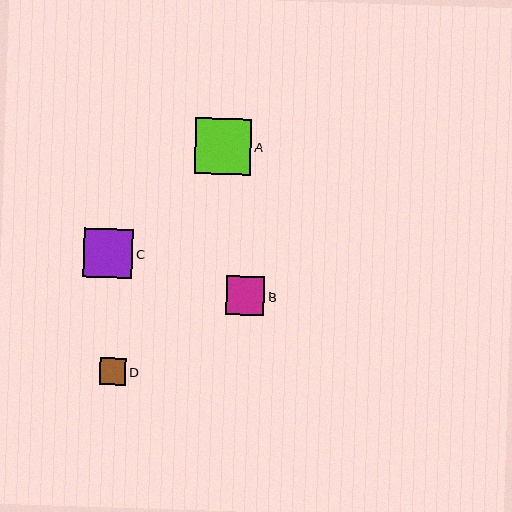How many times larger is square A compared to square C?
Square A is approximately 1.1 times the size of square C.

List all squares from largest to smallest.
From largest to smallest: A, C, B, D.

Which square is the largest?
Square A is the largest with a size of approximately 56 pixels.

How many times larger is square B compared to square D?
Square B is approximately 1.4 times the size of square D.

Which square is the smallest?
Square D is the smallest with a size of approximately 27 pixels.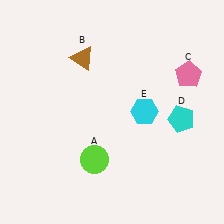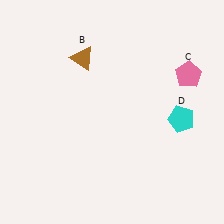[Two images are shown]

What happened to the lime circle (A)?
The lime circle (A) was removed in Image 2. It was in the bottom-left area of Image 1.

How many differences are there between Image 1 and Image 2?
There are 2 differences between the two images.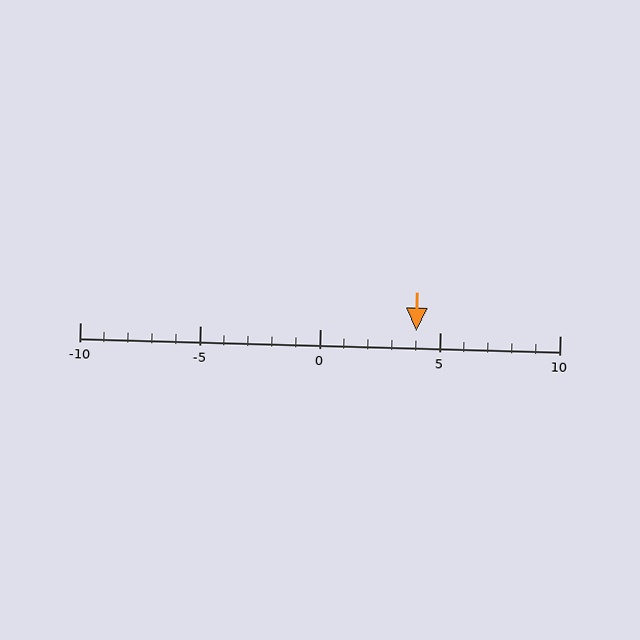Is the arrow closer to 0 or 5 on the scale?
The arrow is closer to 5.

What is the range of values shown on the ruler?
The ruler shows values from -10 to 10.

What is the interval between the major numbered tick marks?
The major tick marks are spaced 5 units apart.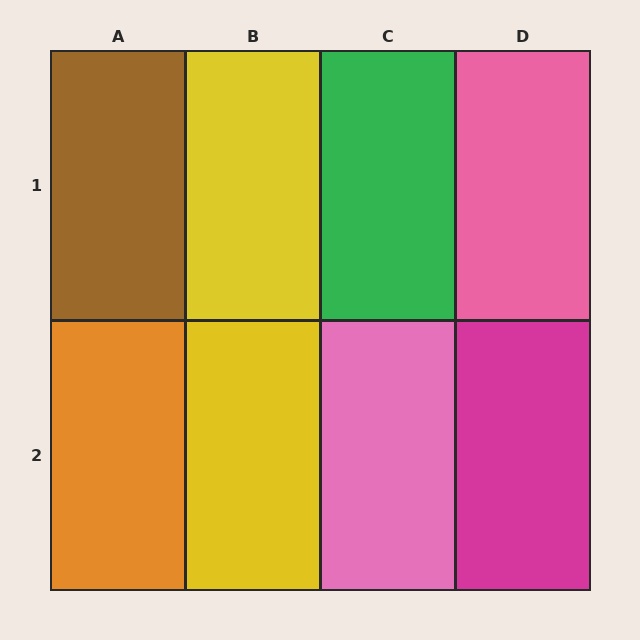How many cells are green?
1 cell is green.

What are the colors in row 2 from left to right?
Orange, yellow, pink, magenta.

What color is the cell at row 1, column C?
Green.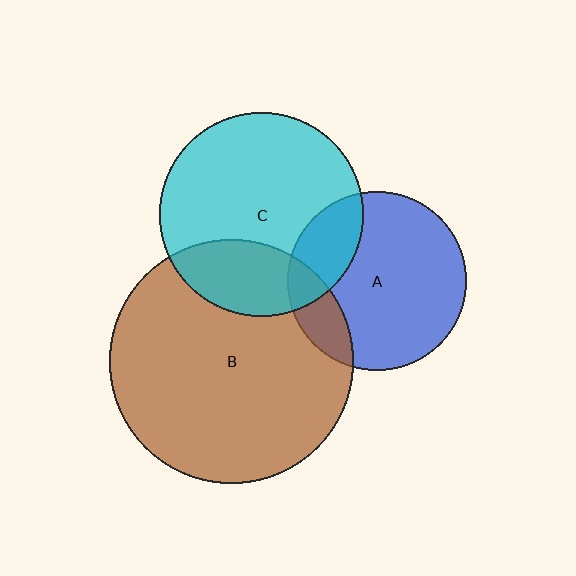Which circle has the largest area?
Circle B (brown).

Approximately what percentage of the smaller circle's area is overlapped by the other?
Approximately 20%.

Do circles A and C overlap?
Yes.